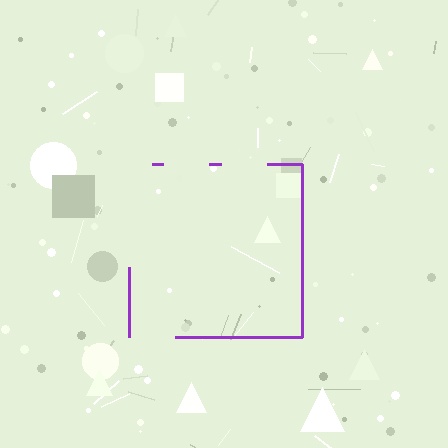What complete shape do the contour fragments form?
The contour fragments form a square.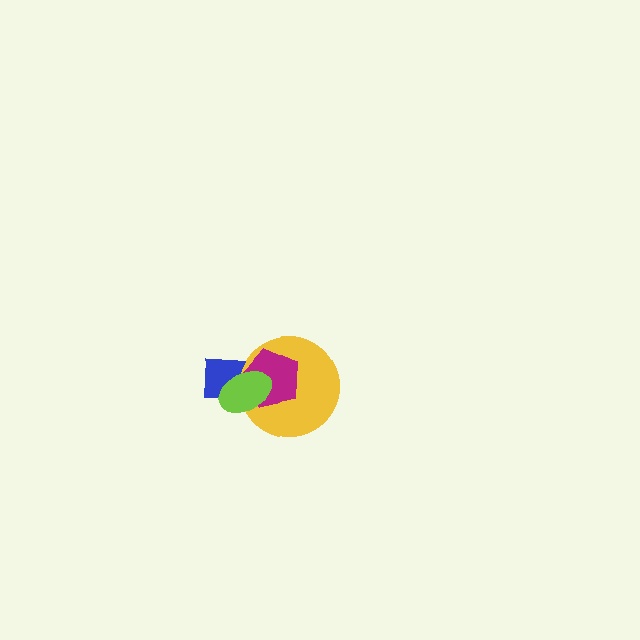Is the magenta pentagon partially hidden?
Yes, it is partially covered by another shape.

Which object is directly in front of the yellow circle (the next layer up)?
The magenta pentagon is directly in front of the yellow circle.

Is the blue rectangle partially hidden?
Yes, it is partially covered by another shape.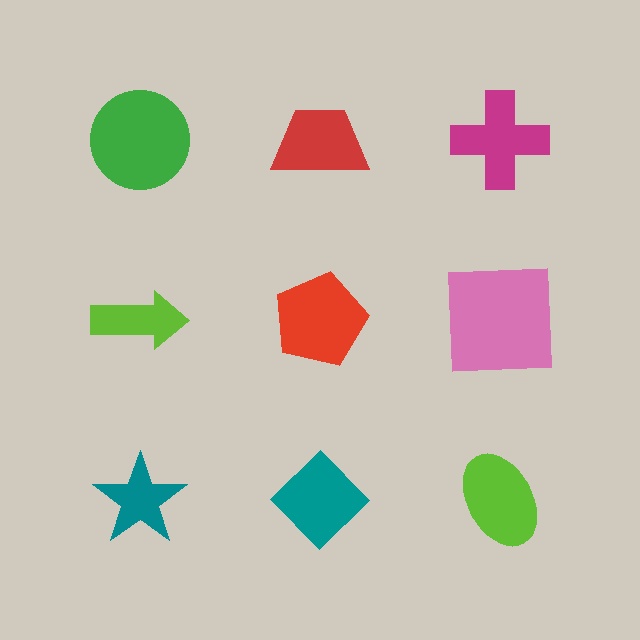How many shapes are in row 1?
3 shapes.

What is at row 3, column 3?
A lime ellipse.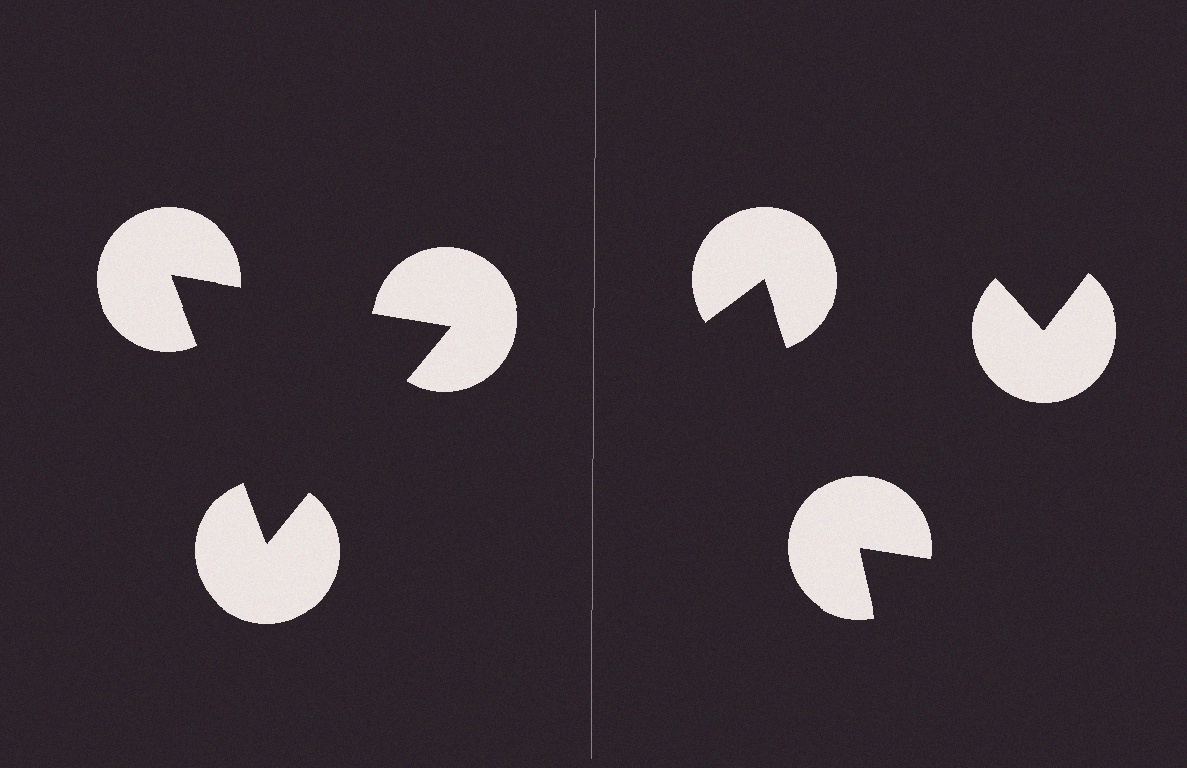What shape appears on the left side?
An illusory triangle.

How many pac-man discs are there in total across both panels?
6 — 3 on each side.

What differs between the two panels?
The pac-man discs are positioned identically on both sides; only the wedge orientations differ. On the left they align to a triangle; on the right they are misaligned.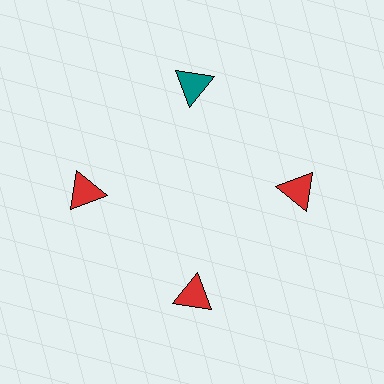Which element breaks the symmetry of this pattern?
The teal triangle at roughly the 12 o'clock position breaks the symmetry. All other shapes are red triangles.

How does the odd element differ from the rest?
It has a different color: teal instead of red.